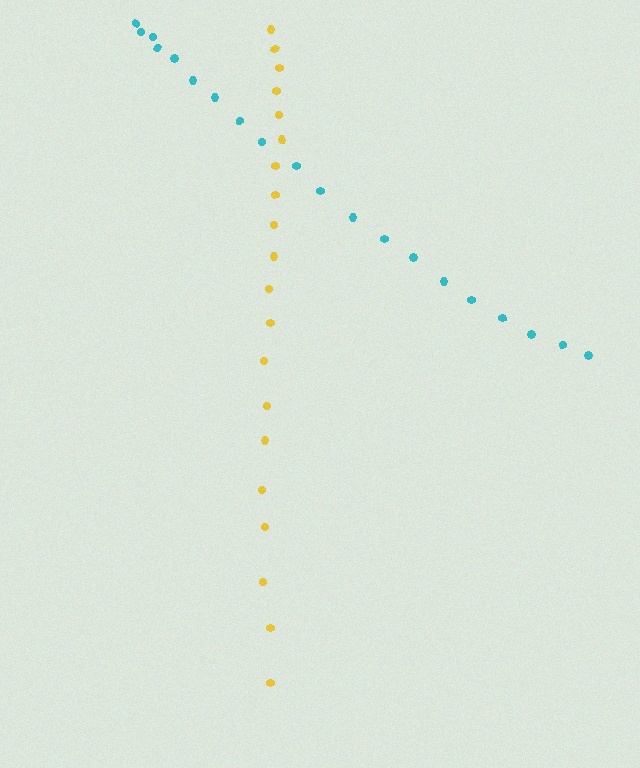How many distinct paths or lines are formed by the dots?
There are 2 distinct paths.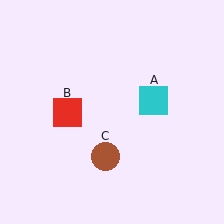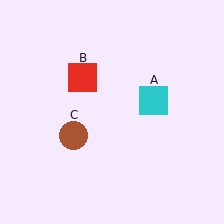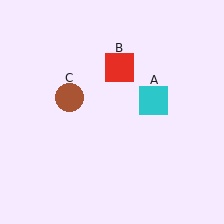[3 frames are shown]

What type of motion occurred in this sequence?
The red square (object B), brown circle (object C) rotated clockwise around the center of the scene.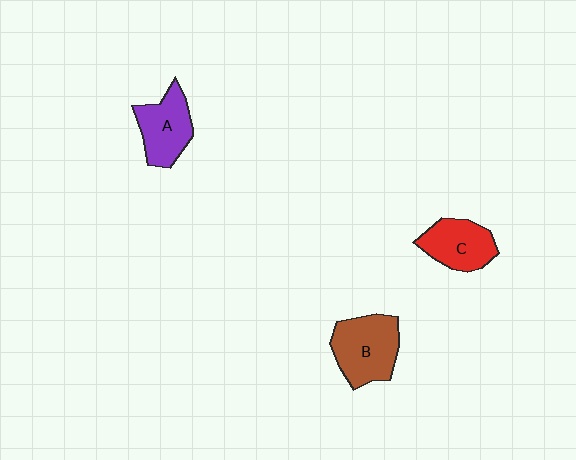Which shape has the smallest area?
Shape C (red).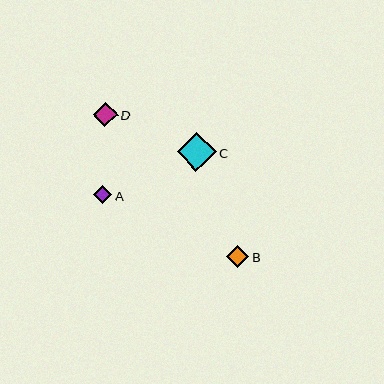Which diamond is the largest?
Diamond C is the largest with a size of approximately 39 pixels.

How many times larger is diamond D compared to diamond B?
Diamond D is approximately 1.1 times the size of diamond B.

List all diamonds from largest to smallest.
From largest to smallest: C, D, B, A.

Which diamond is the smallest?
Diamond A is the smallest with a size of approximately 18 pixels.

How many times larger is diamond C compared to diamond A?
Diamond C is approximately 2.1 times the size of diamond A.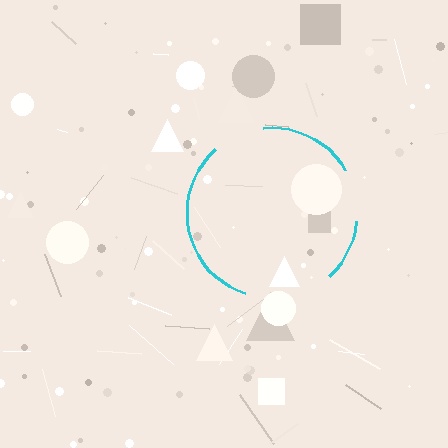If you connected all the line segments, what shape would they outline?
They would outline a circle.